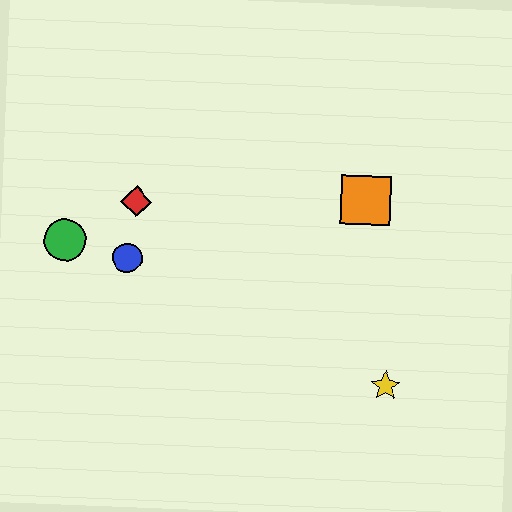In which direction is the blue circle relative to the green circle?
The blue circle is to the right of the green circle.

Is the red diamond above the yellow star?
Yes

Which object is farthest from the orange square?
The green circle is farthest from the orange square.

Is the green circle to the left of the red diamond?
Yes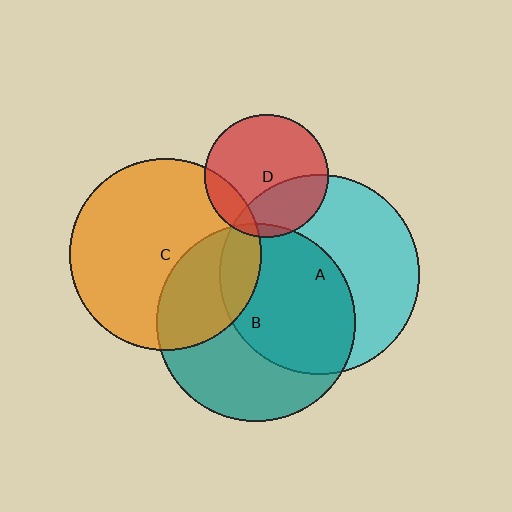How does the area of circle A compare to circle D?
Approximately 2.6 times.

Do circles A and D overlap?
Yes.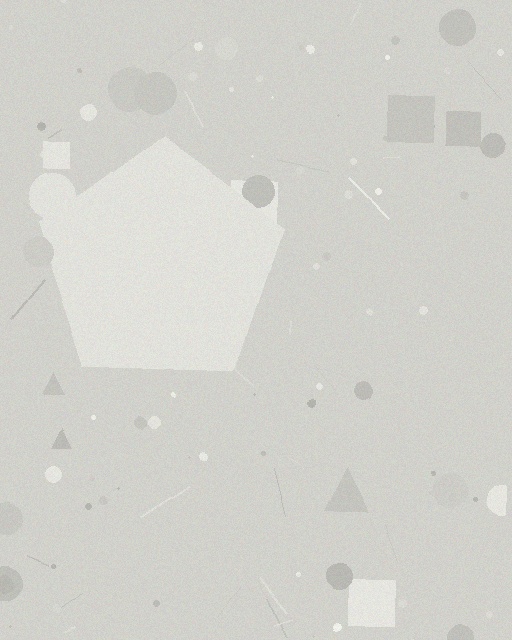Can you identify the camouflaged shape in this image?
The camouflaged shape is a pentagon.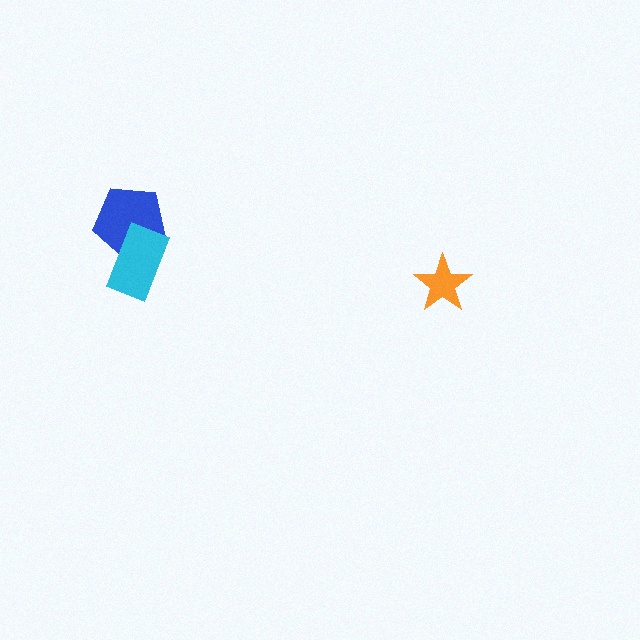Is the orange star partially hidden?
No, no other shape covers it.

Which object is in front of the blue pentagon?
The cyan rectangle is in front of the blue pentagon.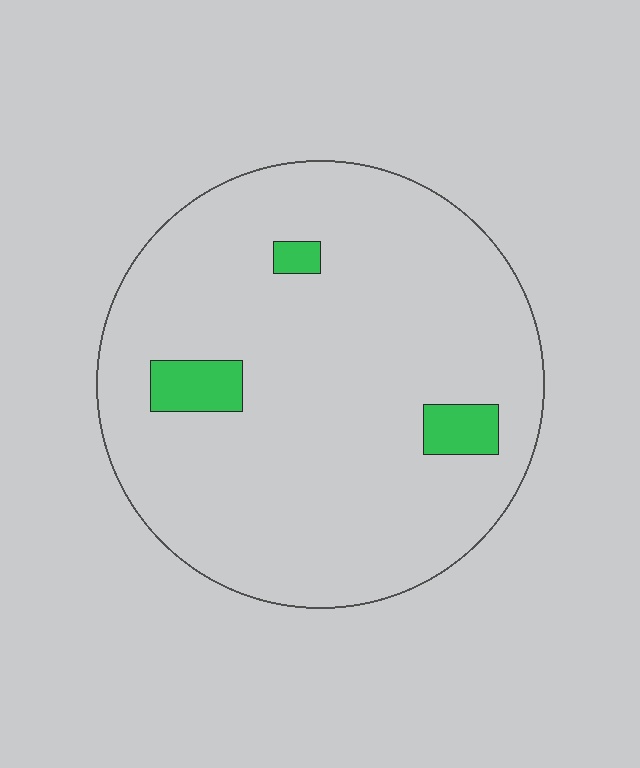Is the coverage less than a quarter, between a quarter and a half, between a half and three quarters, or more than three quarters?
Less than a quarter.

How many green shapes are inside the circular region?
3.